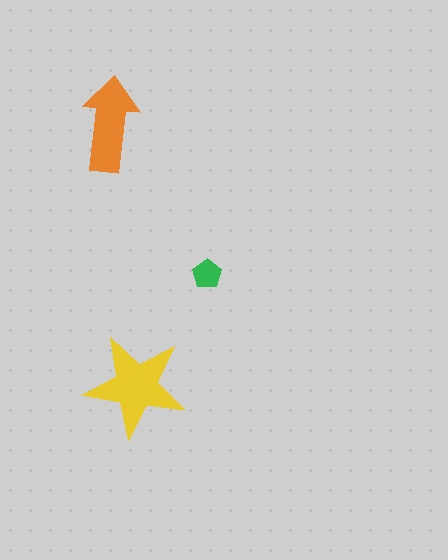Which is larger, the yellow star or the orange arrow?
The yellow star.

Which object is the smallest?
The green pentagon.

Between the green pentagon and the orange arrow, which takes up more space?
The orange arrow.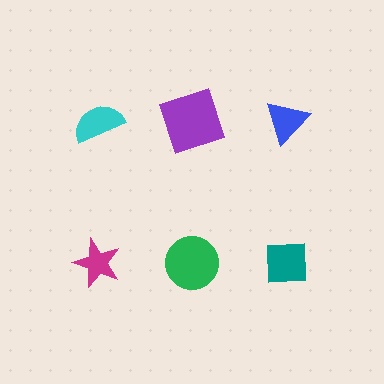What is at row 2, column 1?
A magenta star.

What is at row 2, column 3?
A teal square.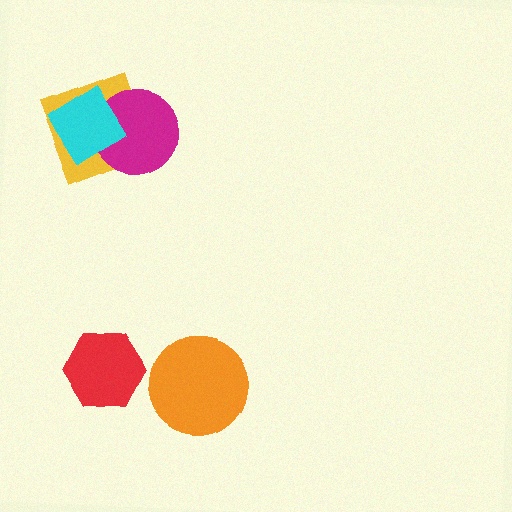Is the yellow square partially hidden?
Yes, it is partially covered by another shape.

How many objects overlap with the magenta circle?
2 objects overlap with the magenta circle.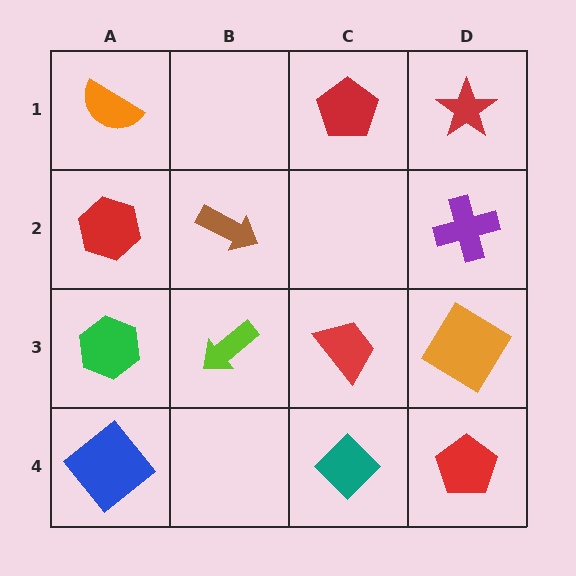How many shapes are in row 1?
3 shapes.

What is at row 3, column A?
A green hexagon.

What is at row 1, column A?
An orange semicircle.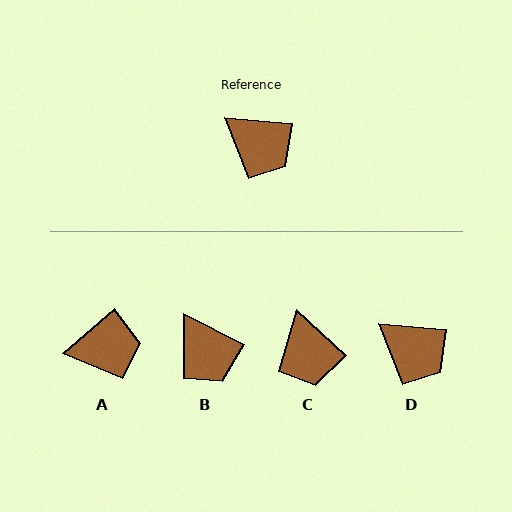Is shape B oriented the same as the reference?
No, it is off by about 22 degrees.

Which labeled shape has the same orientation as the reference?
D.